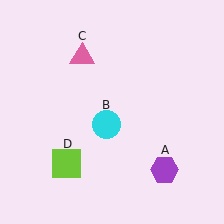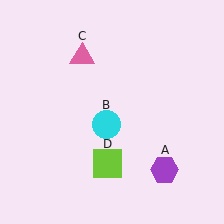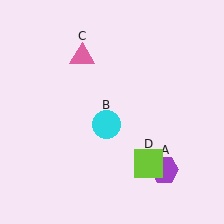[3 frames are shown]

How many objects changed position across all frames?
1 object changed position: lime square (object D).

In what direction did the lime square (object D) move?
The lime square (object D) moved right.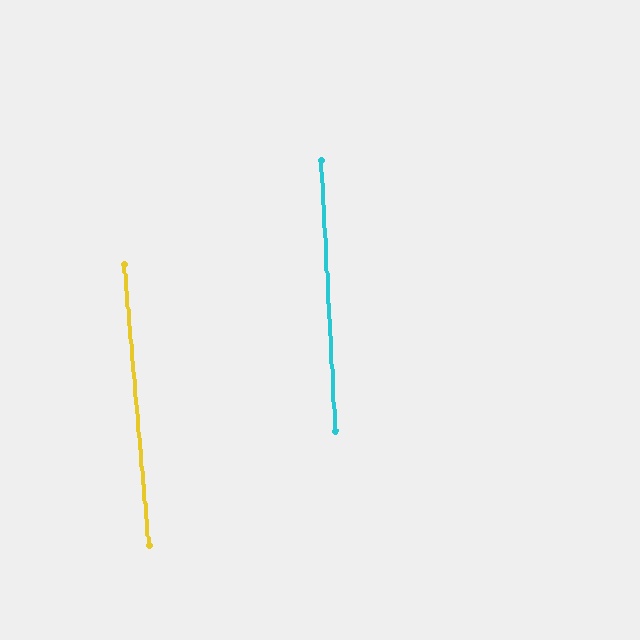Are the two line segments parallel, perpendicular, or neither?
Parallel — their directions differ by only 2.0°.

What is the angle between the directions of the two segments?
Approximately 2 degrees.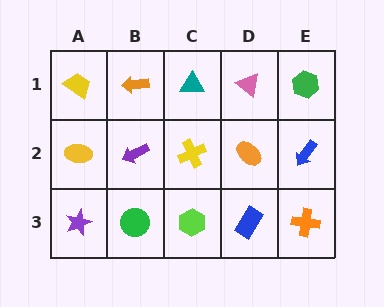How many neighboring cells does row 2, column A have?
3.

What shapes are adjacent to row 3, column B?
A purple arrow (row 2, column B), a purple star (row 3, column A), a lime hexagon (row 3, column C).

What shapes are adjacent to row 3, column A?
A yellow ellipse (row 2, column A), a green circle (row 3, column B).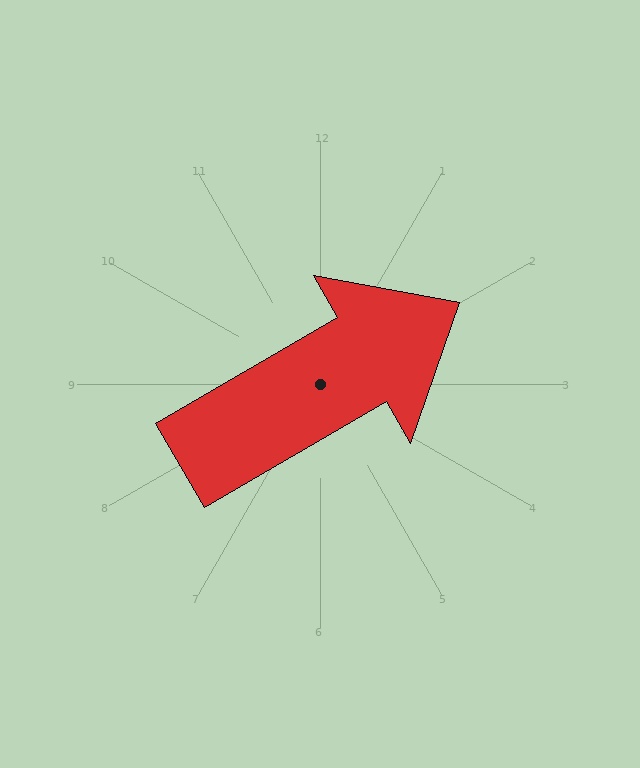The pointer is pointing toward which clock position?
Roughly 2 o'clock.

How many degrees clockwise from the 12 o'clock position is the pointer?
Approximately 60 degrees.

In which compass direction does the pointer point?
Northeast.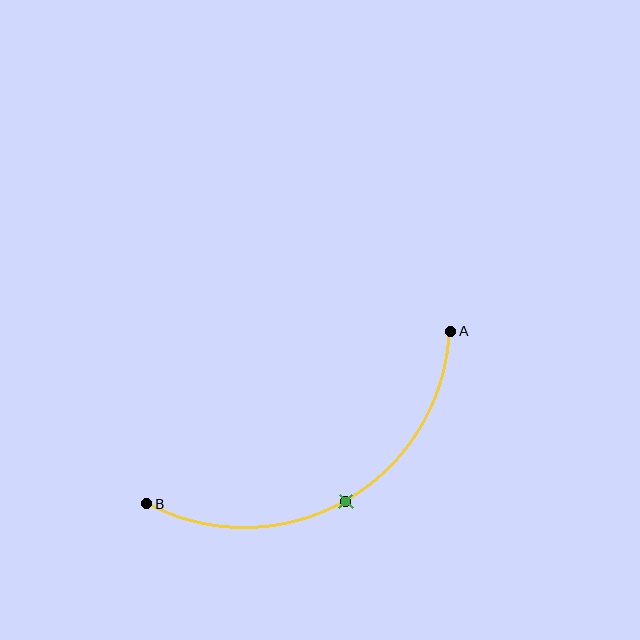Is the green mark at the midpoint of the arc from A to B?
Yes. The green mark lies on the arc at equal arc-length from both A and B — it is the arc midpoint.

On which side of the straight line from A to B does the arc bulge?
The arc bulges below the straight line connecting A and B.